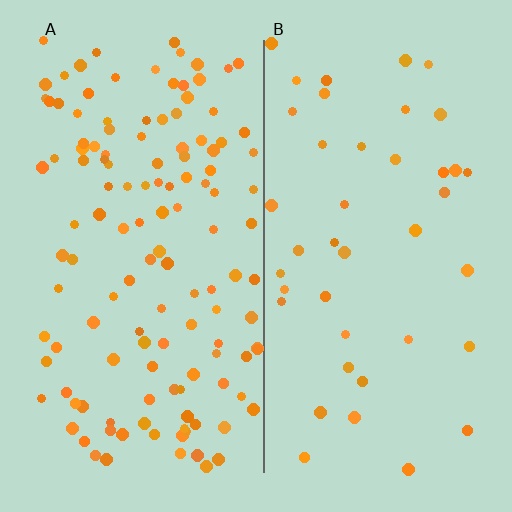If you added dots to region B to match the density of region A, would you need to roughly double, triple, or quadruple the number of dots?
Approximately triple.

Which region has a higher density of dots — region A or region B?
A (the left).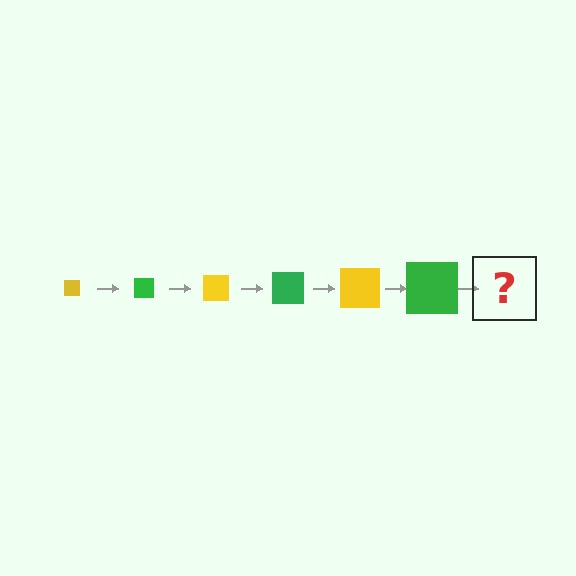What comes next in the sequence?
The next element should be a yellow square, larger than the previous one.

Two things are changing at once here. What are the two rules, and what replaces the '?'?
The two rules are that the square grows larger each step and the color cycles through yellow and green. The '?' should be a yellow square, larger than the previous one.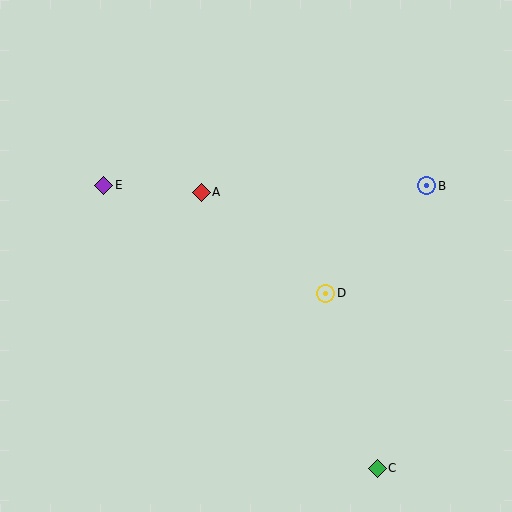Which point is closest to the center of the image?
Point D at (326, 293) is closest to the center.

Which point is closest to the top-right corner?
Point B is closest to the top-right corner.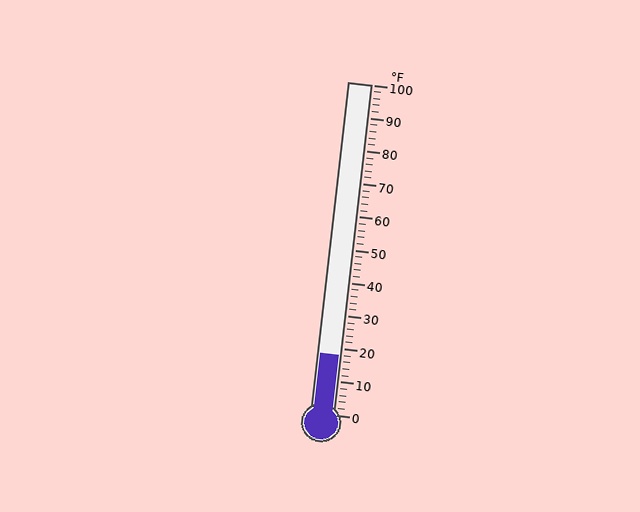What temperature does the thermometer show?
The thermometer shows approximately 18°F.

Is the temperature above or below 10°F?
The temperature is above 10°F.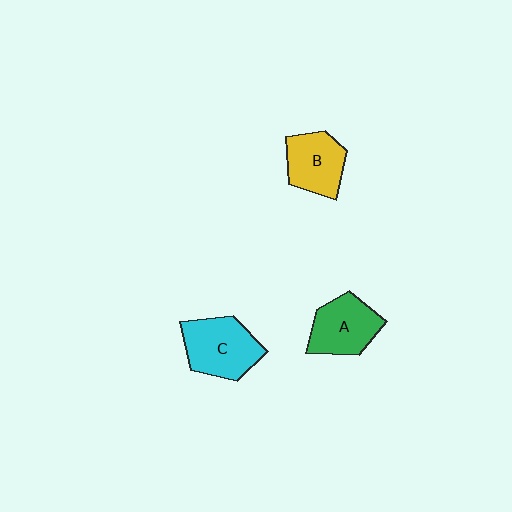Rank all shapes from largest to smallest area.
From largest to smallest: C (cyan), A (green), B (yellow).